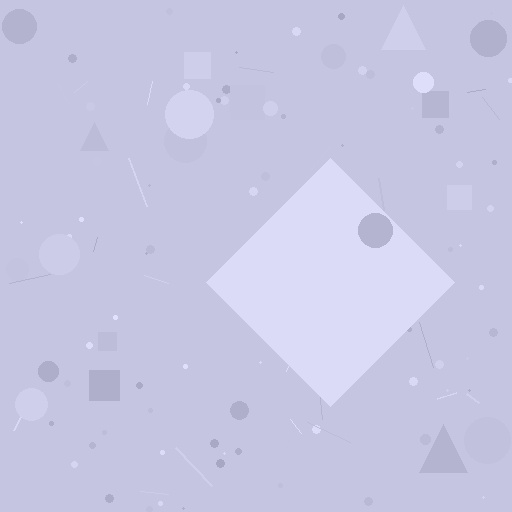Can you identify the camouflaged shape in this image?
The camouflaged shape is a diamond.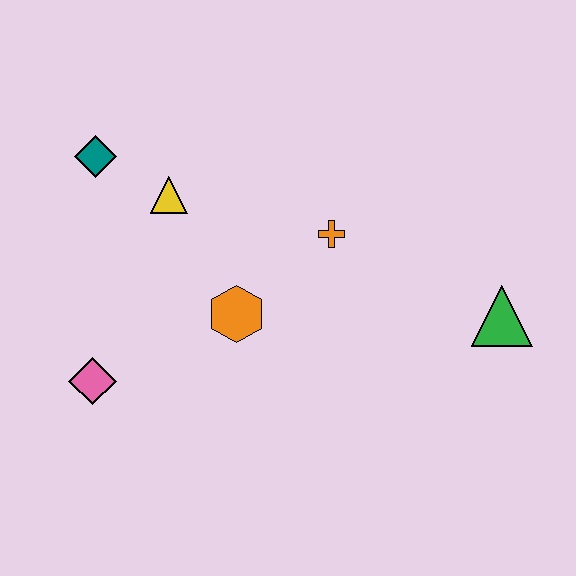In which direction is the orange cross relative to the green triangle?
The orange cross is to the left of the green triangle.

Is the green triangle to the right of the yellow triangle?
Yes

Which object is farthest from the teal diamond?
The green triangle is farthest from the teal diamond.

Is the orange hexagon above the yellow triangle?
No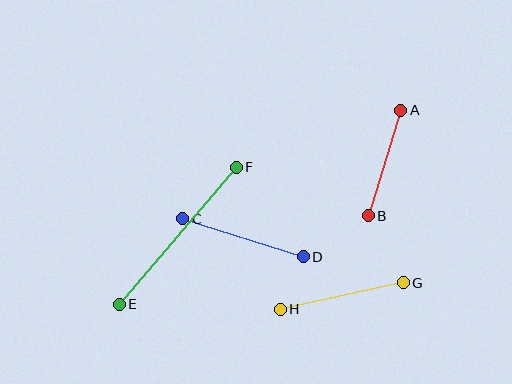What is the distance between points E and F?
The distance is approximately 180 pixels.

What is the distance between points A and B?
The distance is approximately 110 pixels.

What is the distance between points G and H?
The distance is approximately 126 pixels.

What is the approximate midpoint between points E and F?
The midpoint is at approximately (178, 236) pixels.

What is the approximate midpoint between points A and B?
The midpoint is at approximately (384, 163) pixels.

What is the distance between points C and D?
The distance is approximately 126 pixels.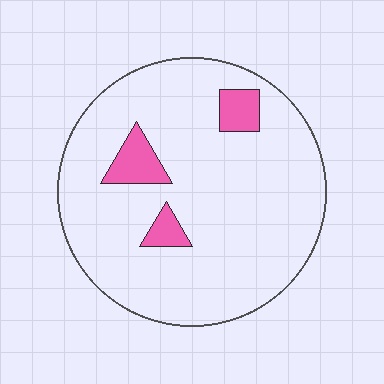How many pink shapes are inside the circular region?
3.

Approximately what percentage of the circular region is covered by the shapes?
Approximately 10%.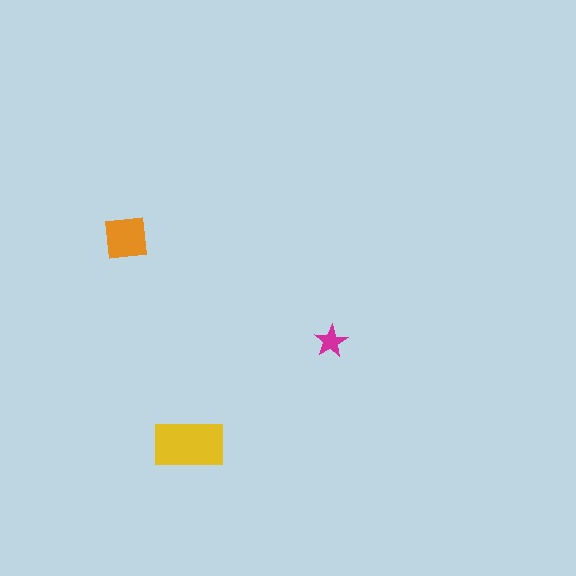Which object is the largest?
The yellow rectangle.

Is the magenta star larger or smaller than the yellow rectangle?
Smaller.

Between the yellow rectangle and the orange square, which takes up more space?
The yellow rectangle.